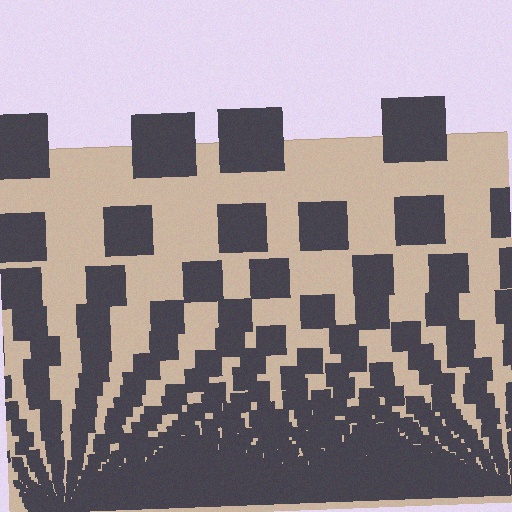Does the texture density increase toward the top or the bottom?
Density increases toward the bottom.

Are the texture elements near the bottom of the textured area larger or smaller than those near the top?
Smaller. The gradient is inverted — elements near the bottom are smaller and denser.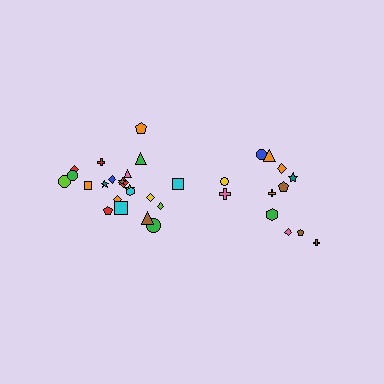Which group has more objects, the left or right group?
The left group.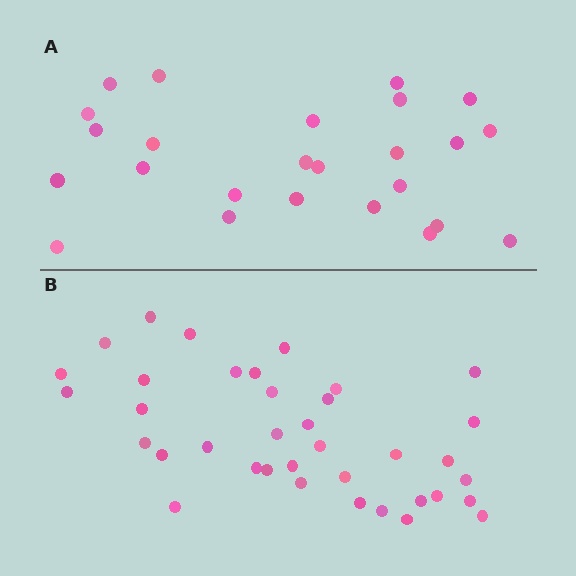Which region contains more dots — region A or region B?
Region B (the bottom region) has more dots.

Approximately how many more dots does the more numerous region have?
Region B has roughly 12 or so more dots than region A.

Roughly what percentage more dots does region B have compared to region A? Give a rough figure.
About 50% more.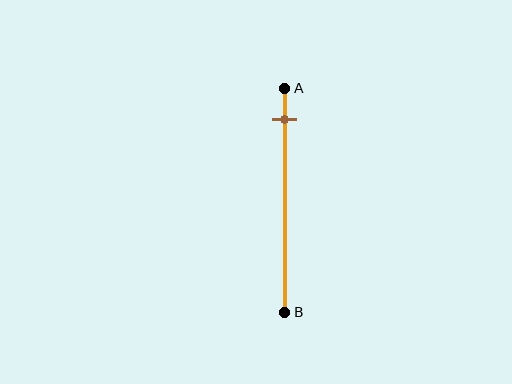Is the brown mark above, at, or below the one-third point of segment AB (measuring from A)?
The brown mark is above the one-third point of segment AB.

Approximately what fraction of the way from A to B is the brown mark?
The brown mark is approximately 15% of the way from A to B.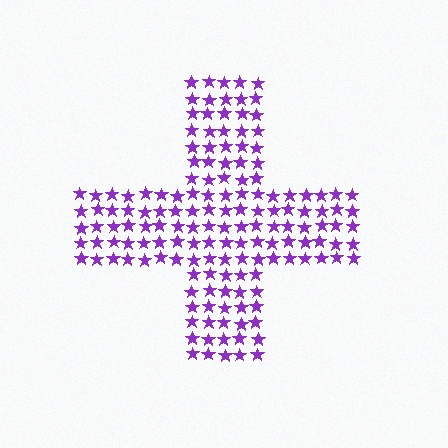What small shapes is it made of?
It is made of small stars.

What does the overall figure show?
The overall figure shows a cross.